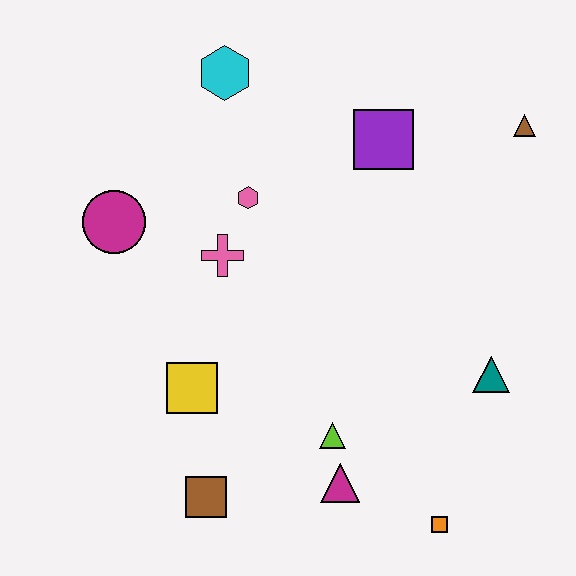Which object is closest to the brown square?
The yellow square is closest to the brown square.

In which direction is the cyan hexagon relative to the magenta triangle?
The cyan hexagon is above the magenta triangle.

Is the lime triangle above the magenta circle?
No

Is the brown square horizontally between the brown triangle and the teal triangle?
No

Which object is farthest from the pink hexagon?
The orange square is farthest from the pink hexagon.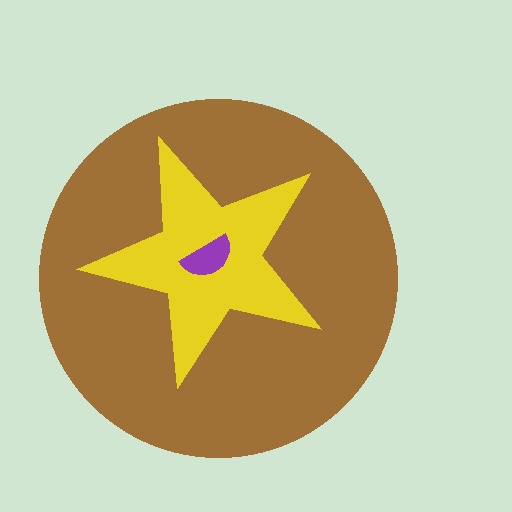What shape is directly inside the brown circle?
The yellow star.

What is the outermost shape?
The brown circle.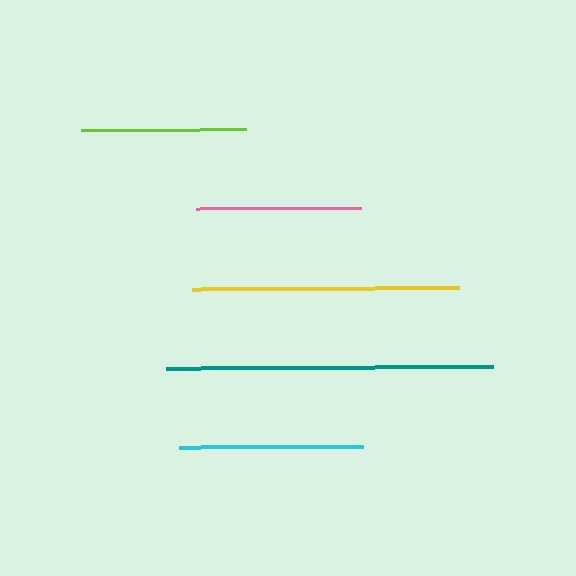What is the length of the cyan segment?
The cyan segment is approximately 184 pixels long.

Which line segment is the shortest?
The lime line is the shortest at approximately 165 pixels.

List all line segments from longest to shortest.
From longest to shortest: teal, yellow, cyan, pink, lime.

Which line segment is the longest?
The teal line is the longest at approximately 327 pixels.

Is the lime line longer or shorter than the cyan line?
The cyan line is longer than the lime line.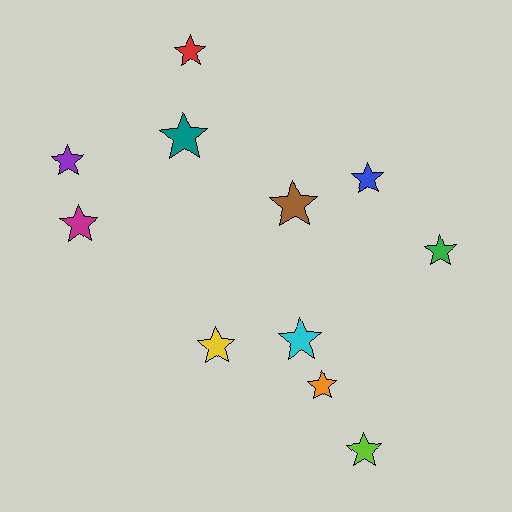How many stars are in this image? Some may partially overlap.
There are 11 stars.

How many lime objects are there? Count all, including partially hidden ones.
There is 1 lime object.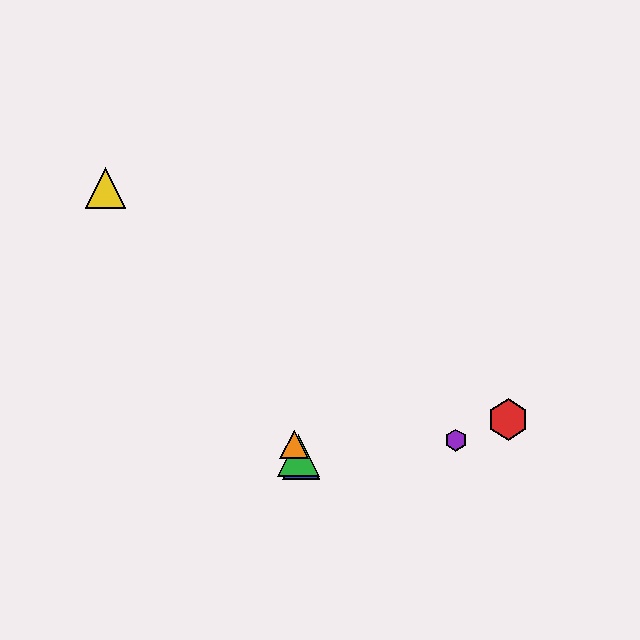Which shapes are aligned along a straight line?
The blue triangle, the green triangle, the orange triangle are aligned along a straight line.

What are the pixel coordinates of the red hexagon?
The red hexagon is at (508, 420).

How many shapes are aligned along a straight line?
3 shapes (the blue triangle, the green triangle, the orange triangle) are aligned along a straight line.